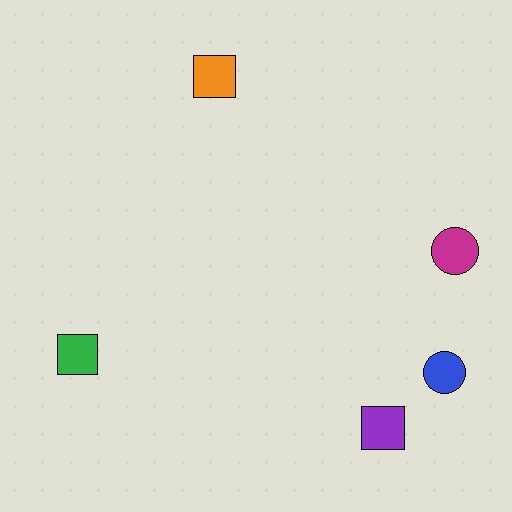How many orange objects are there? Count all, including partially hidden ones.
There is 1 orange object.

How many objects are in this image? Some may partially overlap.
There are 5 objects.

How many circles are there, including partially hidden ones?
There are 2 circles.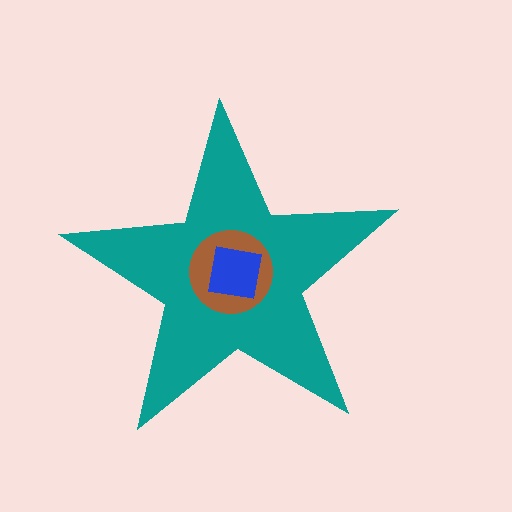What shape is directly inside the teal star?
The brown circle.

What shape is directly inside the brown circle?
The blue square.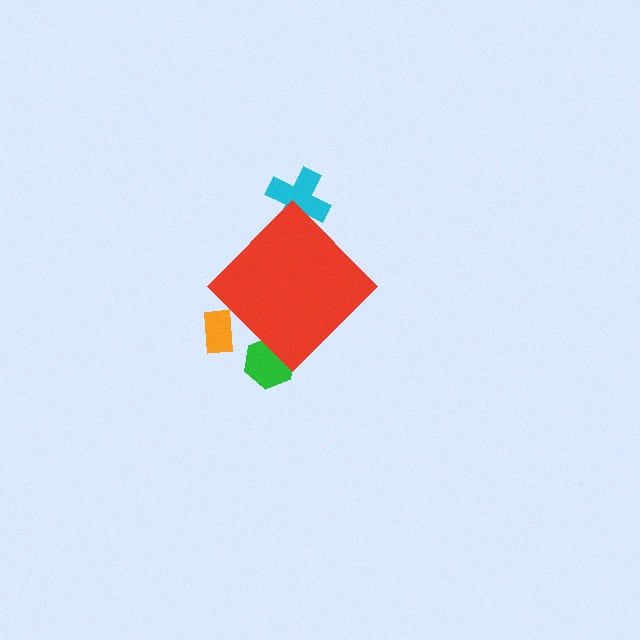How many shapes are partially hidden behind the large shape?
3 shapes are partially hidden.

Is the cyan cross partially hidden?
Yes, the cyan cross is partially hidden behind the red diamond.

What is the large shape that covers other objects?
A red diamond.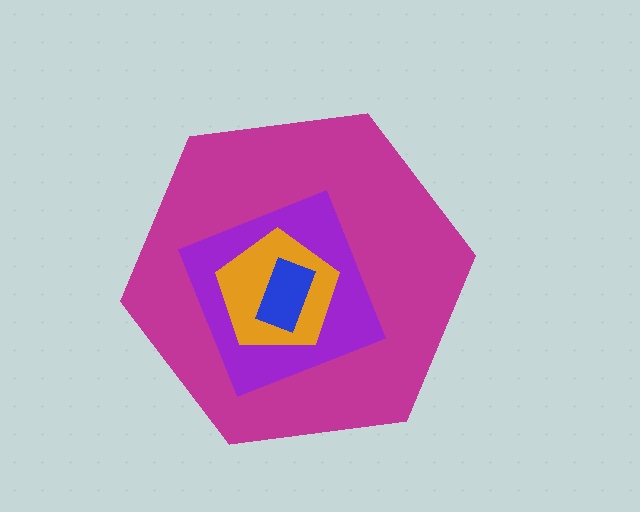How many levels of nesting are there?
4.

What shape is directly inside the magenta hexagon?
The purple diamond.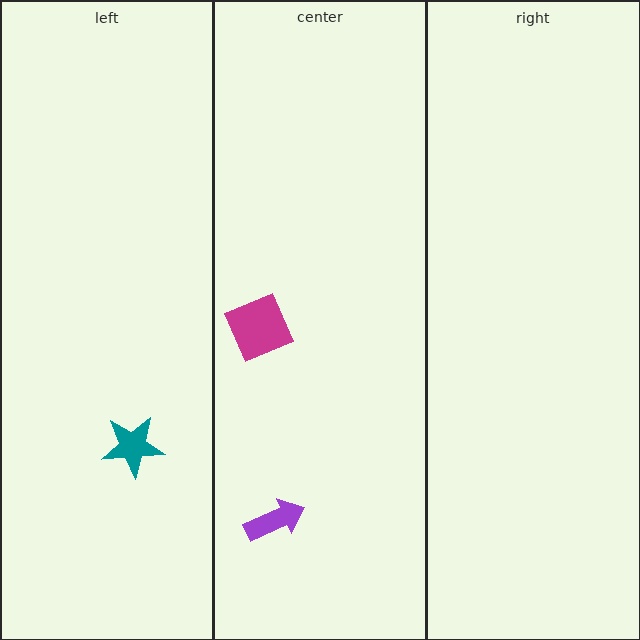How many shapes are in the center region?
2.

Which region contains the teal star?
The left region.